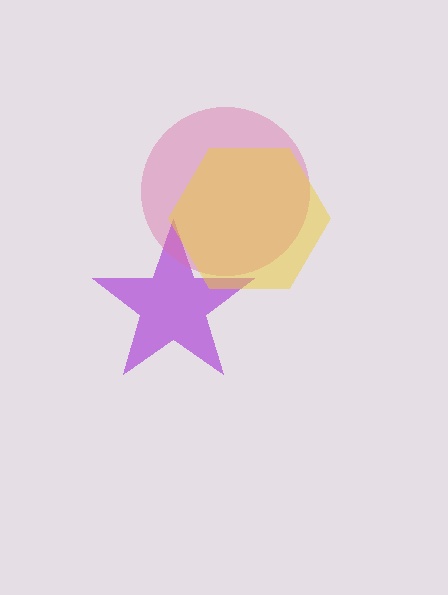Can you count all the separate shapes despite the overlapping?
Yes, there are 3 separate shapes.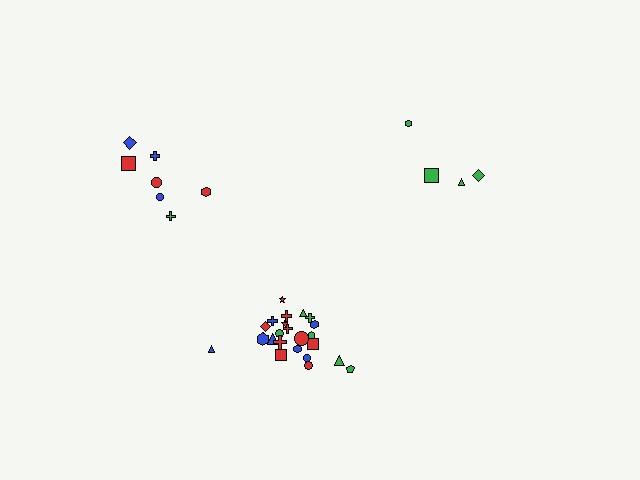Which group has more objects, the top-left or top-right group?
The top-left group.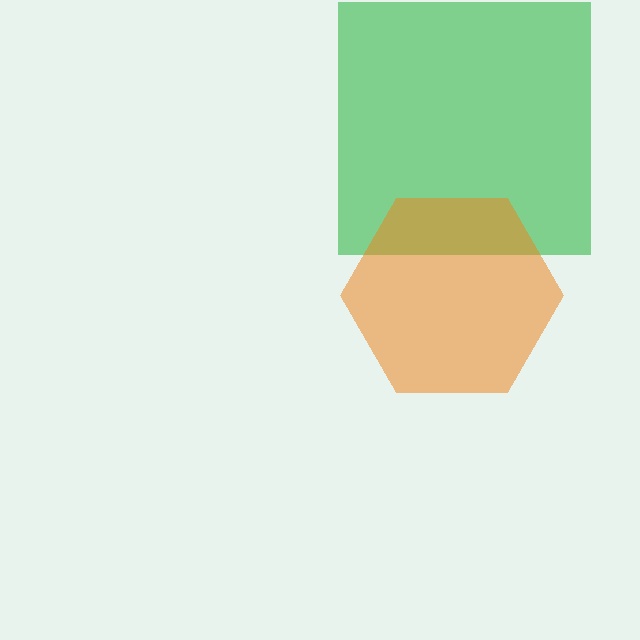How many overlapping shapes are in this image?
There are 2 overlapping shapes in the image.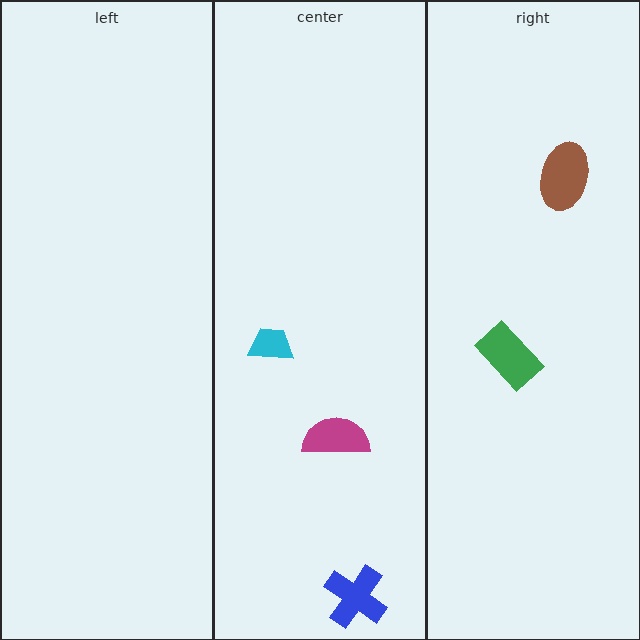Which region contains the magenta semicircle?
The center region.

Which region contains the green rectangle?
The right region.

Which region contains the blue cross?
The center region.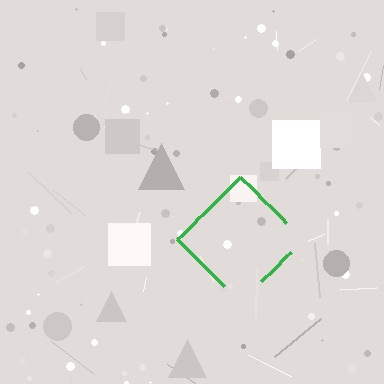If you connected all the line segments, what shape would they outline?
They would outline a diamond.